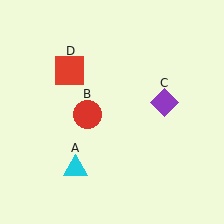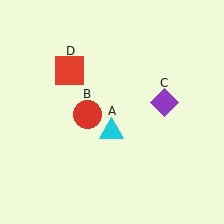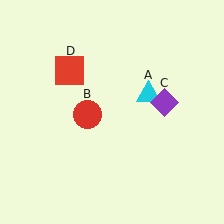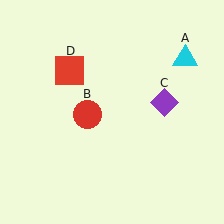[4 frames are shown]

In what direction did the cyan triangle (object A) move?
The cyan triangle (object A) moved up and to the right.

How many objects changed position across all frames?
1 object changed position: cyan triangle (object A).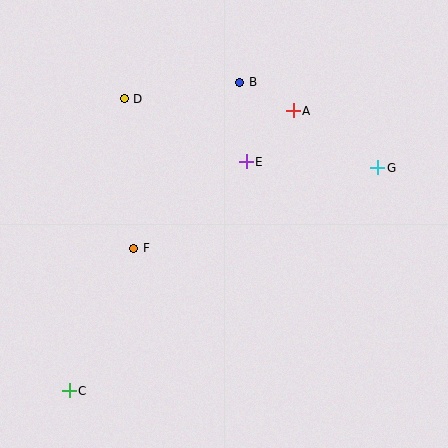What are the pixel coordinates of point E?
Point E is at (246, 162).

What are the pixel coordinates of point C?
Point C is at (69, 391).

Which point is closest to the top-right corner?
Point G is closest to the top-right corner.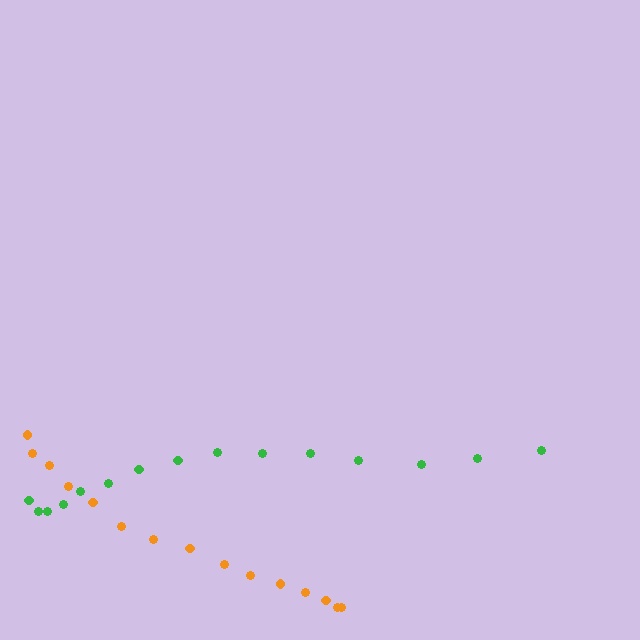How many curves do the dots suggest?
There are 2 distinct paths.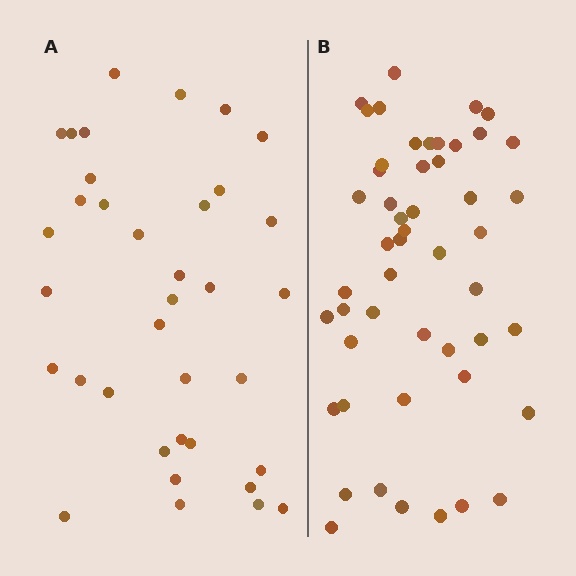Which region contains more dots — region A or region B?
Region B (the right region) has more dots.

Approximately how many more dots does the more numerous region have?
Region B has approximately 15 more dots than region A.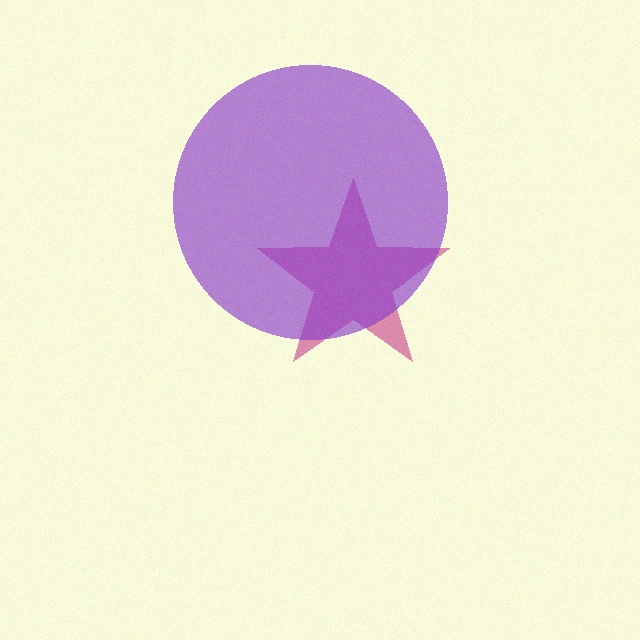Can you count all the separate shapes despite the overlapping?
Yes, there are 2 separate shapes.